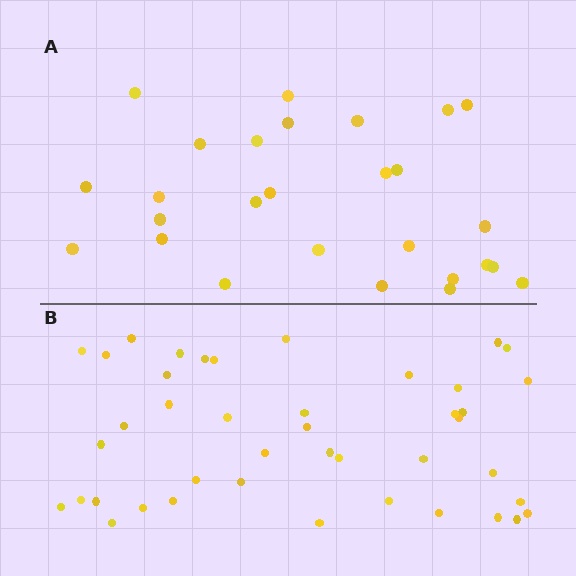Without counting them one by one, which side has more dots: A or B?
Region B (the bottom region) has more dots.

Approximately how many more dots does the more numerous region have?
Region B has approximately 15 more dots than region A.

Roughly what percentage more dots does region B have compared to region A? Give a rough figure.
About 55% more.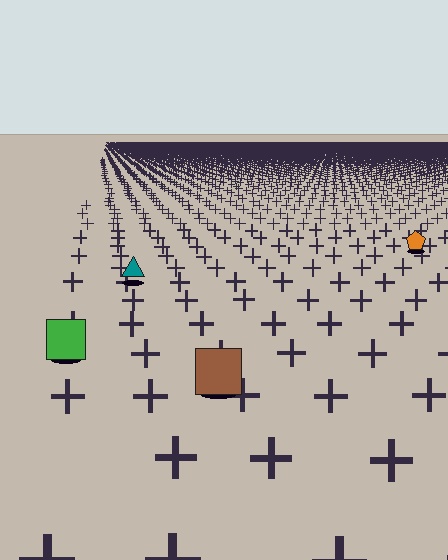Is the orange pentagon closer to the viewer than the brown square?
No. The brown square is closer — you can tell from the texture gradient: the ground texture is coarser near it.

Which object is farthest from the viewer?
The orange pentagon is farthest from the viewer. It appears smaller and the ground texture around it is denser.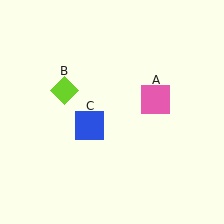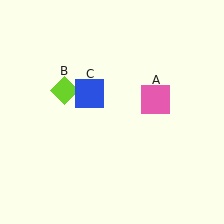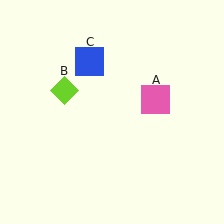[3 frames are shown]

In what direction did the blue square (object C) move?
The blue square (object C) moved up.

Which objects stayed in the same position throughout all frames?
Pink square (object A) and lime diamond (object B) remained stationary.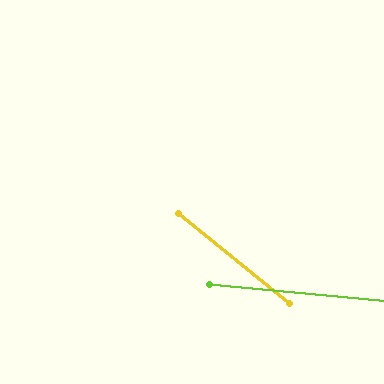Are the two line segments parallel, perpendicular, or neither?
Neither parallel nor perpendicular — they differ by about 34°.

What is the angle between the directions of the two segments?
Approximately 34 degrees.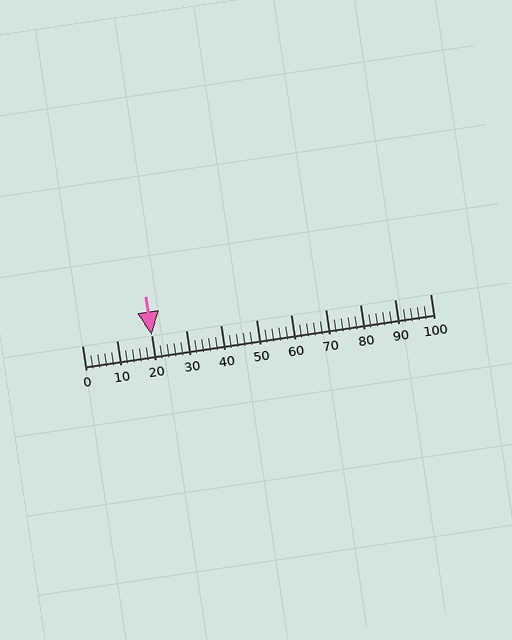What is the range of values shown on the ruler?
The ruler shows values from 0 to 100.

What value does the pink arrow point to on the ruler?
The pink arrow points to approximately 20.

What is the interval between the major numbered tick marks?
The major tick marks are spaced 10 units apart.